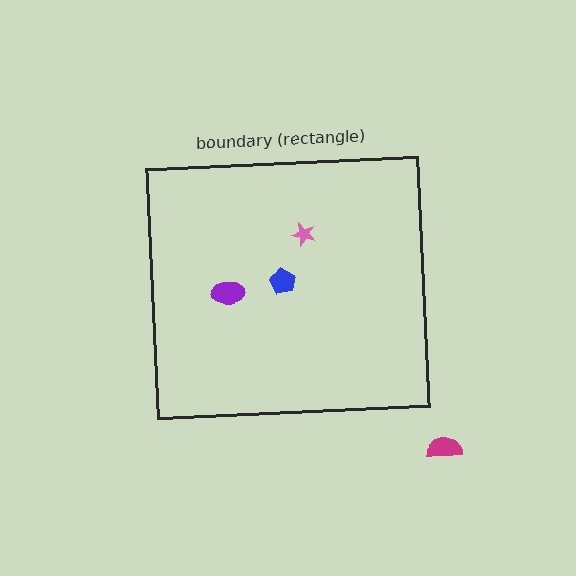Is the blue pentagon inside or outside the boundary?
Inside.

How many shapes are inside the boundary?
3 inside, 1 outside.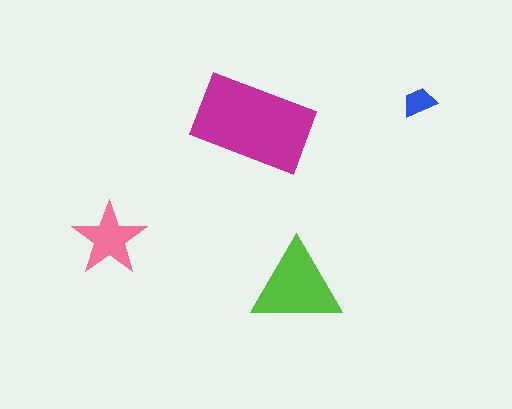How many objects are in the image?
There are 4 objects in the image.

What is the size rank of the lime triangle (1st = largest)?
2nd.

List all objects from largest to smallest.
The magenta rectangle, the lime triangle, the pink star, the blue trapezoid.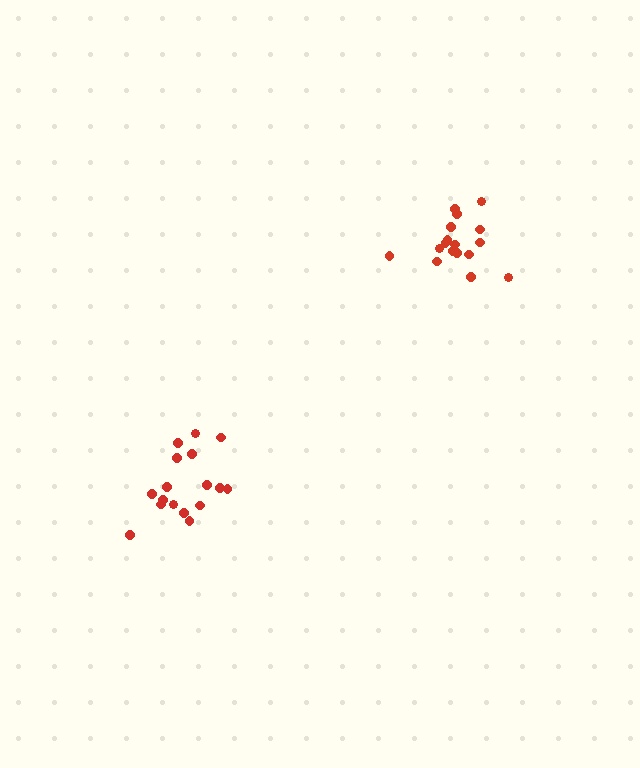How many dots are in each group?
Group 1: 17 dots, Group 2: 17 dots (34 total).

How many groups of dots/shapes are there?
There are 2 groups.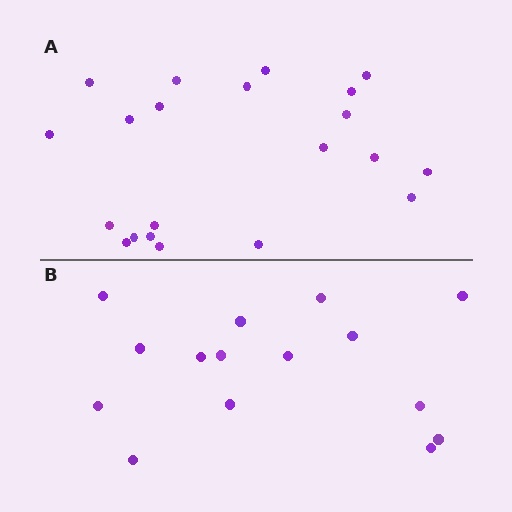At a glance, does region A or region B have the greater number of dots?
Region A (the top region) has more dots.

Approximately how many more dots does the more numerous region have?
Region A has about 6 more dots than region B.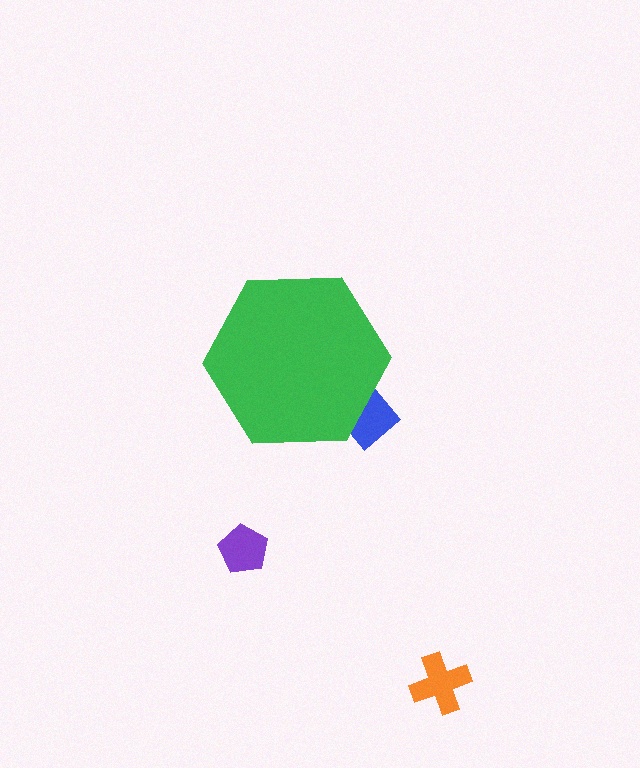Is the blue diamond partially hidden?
Yes, the blue diamond is partially hidden behind the green hexagon.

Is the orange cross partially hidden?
No, the orange cross is fully visible.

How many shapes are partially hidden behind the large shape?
1 shape is partially hidden.